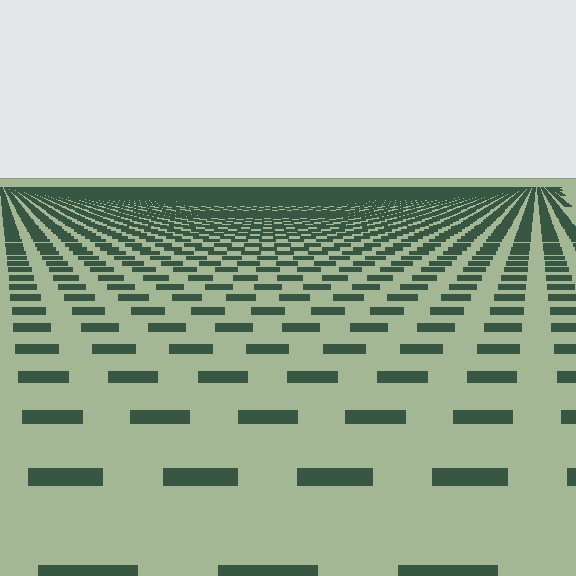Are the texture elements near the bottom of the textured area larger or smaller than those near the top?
Larger. Near the bottom, elements are closer to the viewer and appear at a bigger on-screen size.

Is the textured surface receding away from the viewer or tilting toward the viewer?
The surface is receding away from the viewer. Texture elements get smaller and denser toward the top.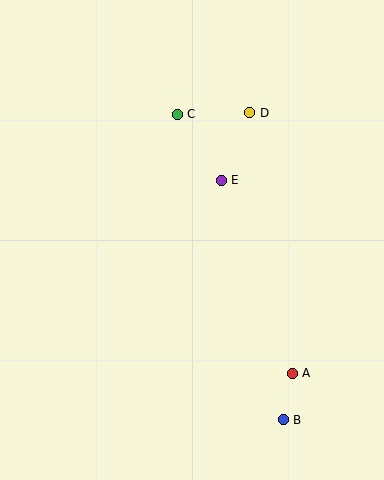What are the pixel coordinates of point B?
Point B is at (283, 420).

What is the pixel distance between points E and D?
The distance between E and D is 73 pixels.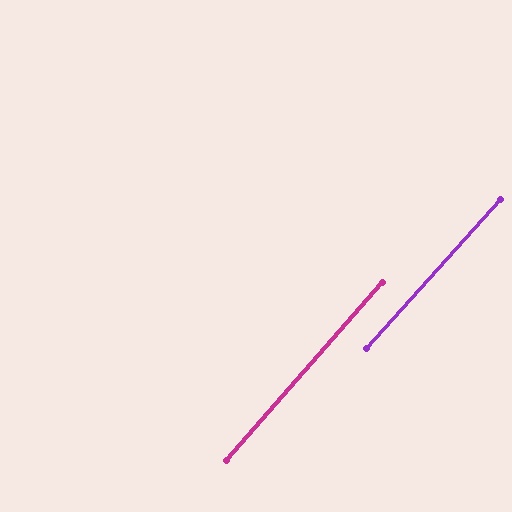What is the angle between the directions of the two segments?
Approximately 1 degree.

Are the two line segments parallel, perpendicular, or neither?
Parallel — their directions differ by only 0.7°.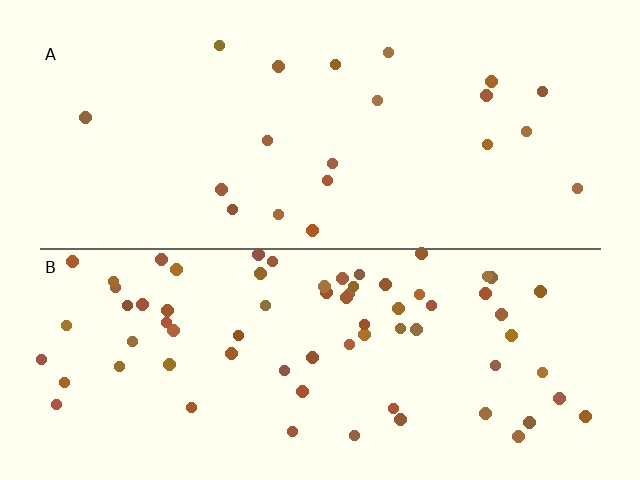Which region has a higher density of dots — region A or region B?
B (the bottom).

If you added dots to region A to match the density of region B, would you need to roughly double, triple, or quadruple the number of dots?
Approximately quadruple.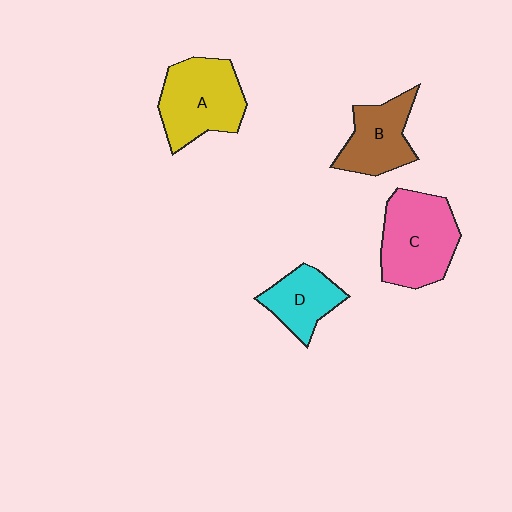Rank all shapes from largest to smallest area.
From largest to smallest: C (pink), A (yellow), B (brown), D (cyan).